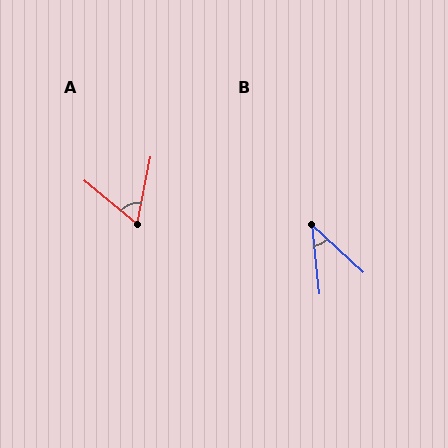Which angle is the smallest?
B, at approximately 41 degrees.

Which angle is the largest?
A, at approximately 62 degrees.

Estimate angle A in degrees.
Approximately 62 degrees.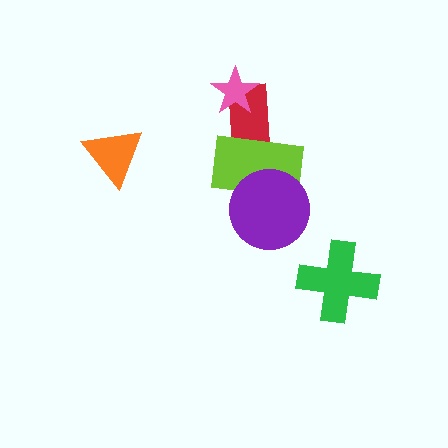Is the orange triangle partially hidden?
No, no other shape covers it.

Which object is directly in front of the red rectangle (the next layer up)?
The lime rectangle is directly in front of the red rectangle.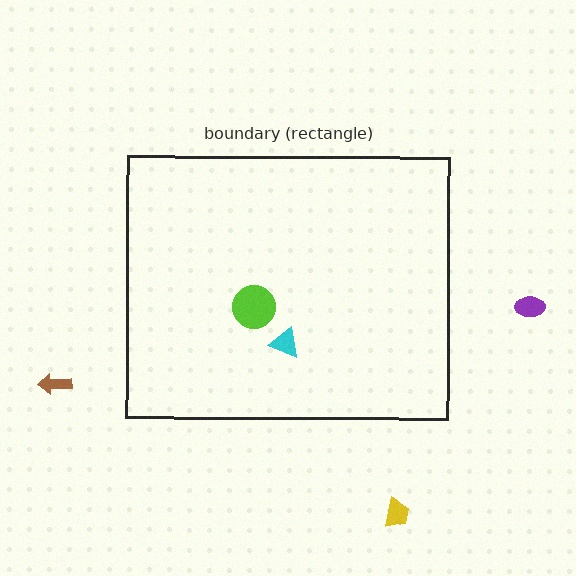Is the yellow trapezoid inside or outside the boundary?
Outside.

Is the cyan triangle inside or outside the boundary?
Inside.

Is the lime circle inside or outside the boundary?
Inside.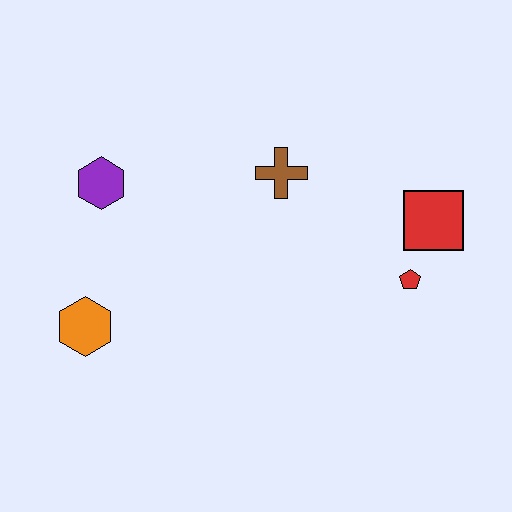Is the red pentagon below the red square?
Yes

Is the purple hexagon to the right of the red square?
No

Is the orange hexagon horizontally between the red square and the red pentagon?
No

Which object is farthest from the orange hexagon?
The red square is farthest from the orange hexagon.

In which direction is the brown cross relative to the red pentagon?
The brown cross is to the left of the red pentagon.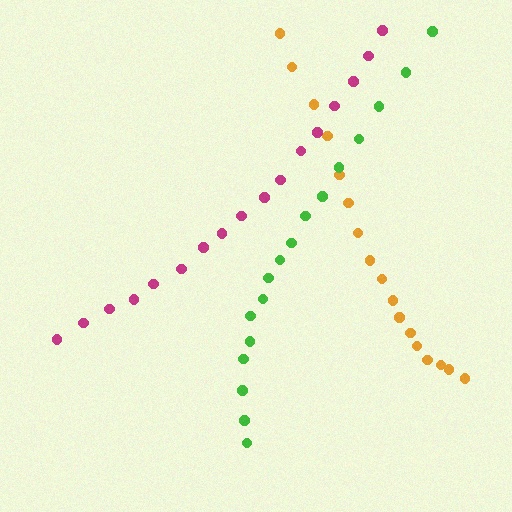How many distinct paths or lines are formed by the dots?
There are 3 distinct paths.